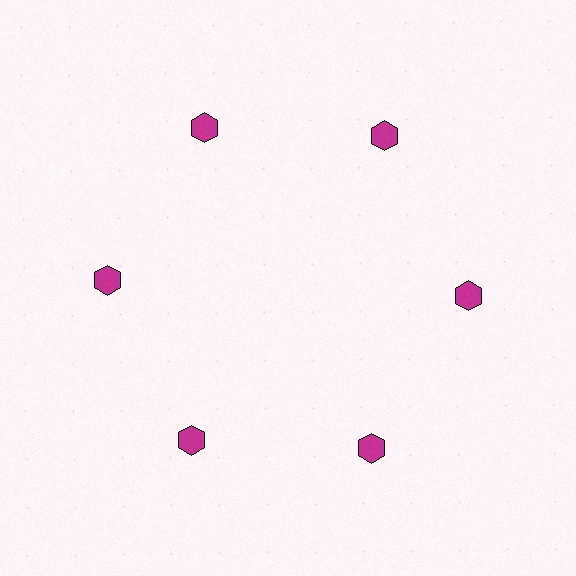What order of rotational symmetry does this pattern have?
This pattern has 6-fold rotational symmetry.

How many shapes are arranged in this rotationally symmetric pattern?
There are 6 shapes, arranged in 6 groups of 1.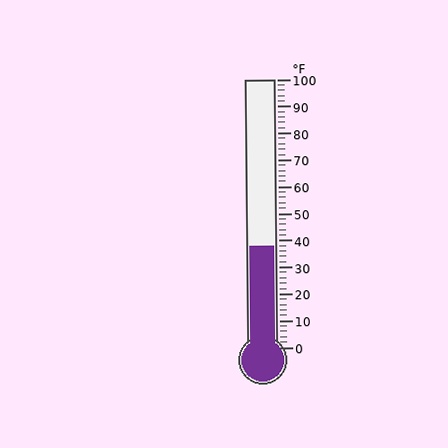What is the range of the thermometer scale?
The thermometer scale ranges from 0°F to 100°F.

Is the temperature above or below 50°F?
The temperature is below 50°F.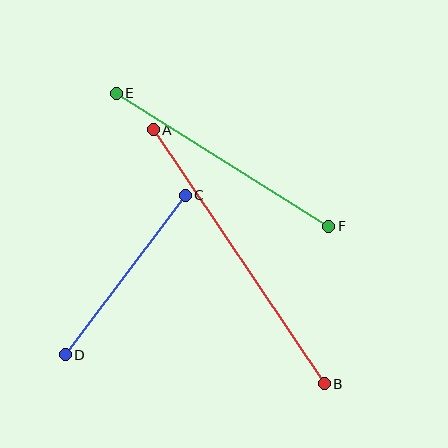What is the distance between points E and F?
The distance is approximately 250 pixels.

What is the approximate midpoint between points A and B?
The midpoint is at approximately (239, 257) pixels.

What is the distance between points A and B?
The distance is approximately 306 pixels.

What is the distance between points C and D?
The distance is approximately 199 pixels.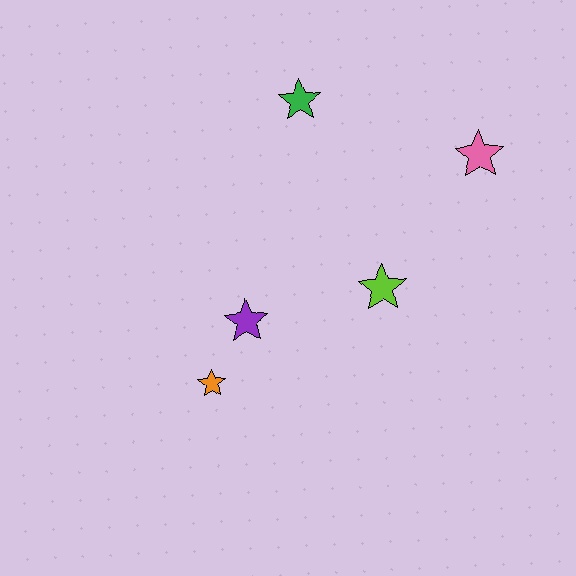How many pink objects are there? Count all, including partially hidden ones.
There is 1 pink object.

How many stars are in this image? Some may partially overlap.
There are 5 stars.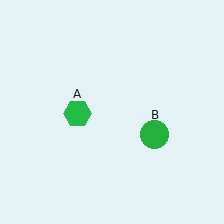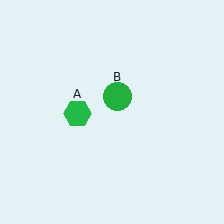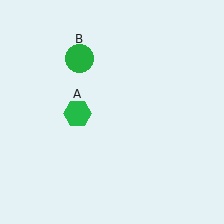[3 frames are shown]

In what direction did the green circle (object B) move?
The green circle (object B) moved up and to the left.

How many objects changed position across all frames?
1 object changed position: green circle (object B).